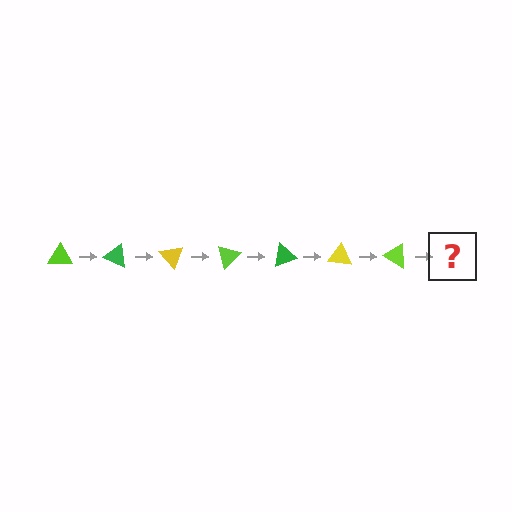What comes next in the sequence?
The next element should be a green triangle, rotated 175 degrees from the start.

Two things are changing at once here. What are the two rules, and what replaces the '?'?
The two rules are that it rotates 25 degrees each step and the color cycles through lime, green, and yellow. The '?' should be a green triangle, rotated 175 degrees from the start.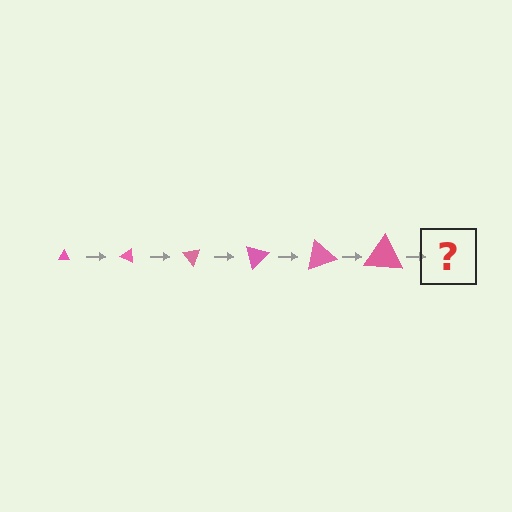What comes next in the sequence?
The next element should be a triangle, larger than the previous one and rotated 150 degrees from the start.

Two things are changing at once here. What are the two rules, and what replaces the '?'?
The two rules are that the triangle grows larger each step and it rotates 25 degrees each step. The '?' should be a triangle, larger than the previous one and rotated 150 degrees from the start.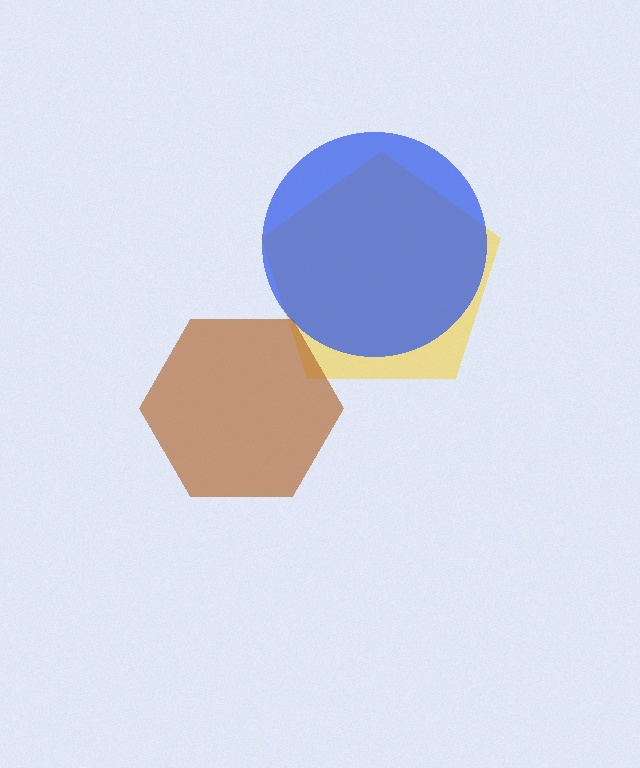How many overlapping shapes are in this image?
There are 3 overlapping shapes in the image.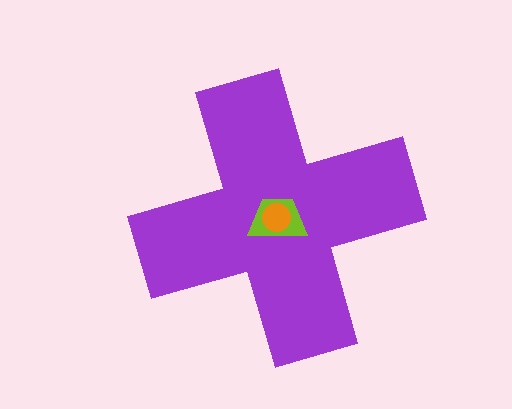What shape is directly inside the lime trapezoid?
The orange circle.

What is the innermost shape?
The orange circle.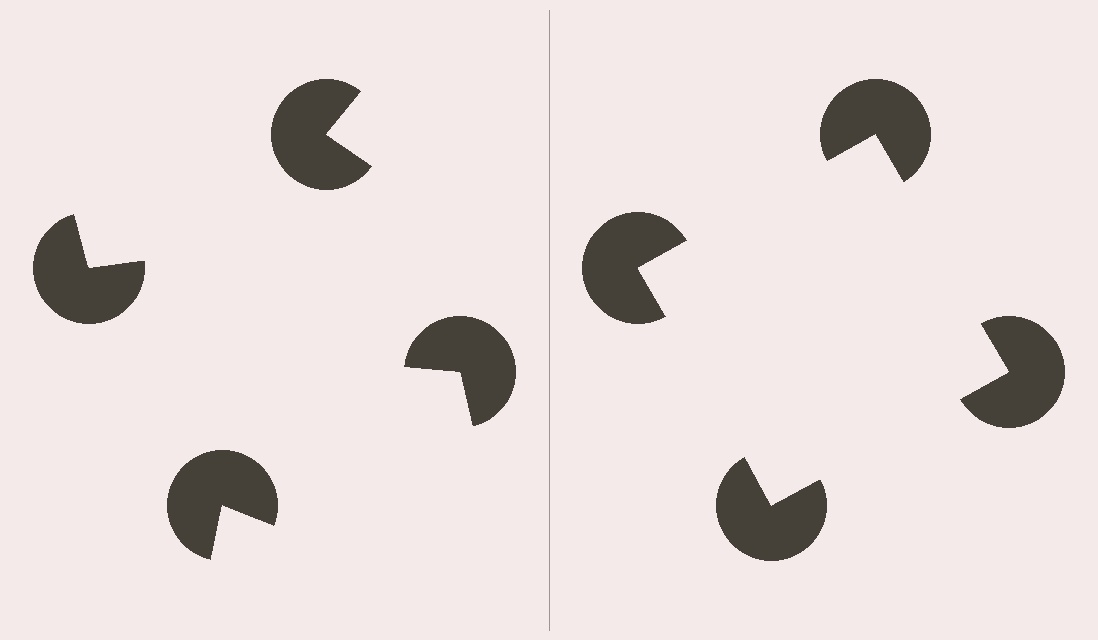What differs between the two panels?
The pac-man discs are positioned identically on both sides; only the wedge orientations differ. On the right they align to a square; on the left they are misaligned.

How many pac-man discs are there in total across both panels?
8 — 4 on each side.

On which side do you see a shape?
An illusory square appears on the right side. On the left side the wedge cuts are rotated, so no coherent shape forms.